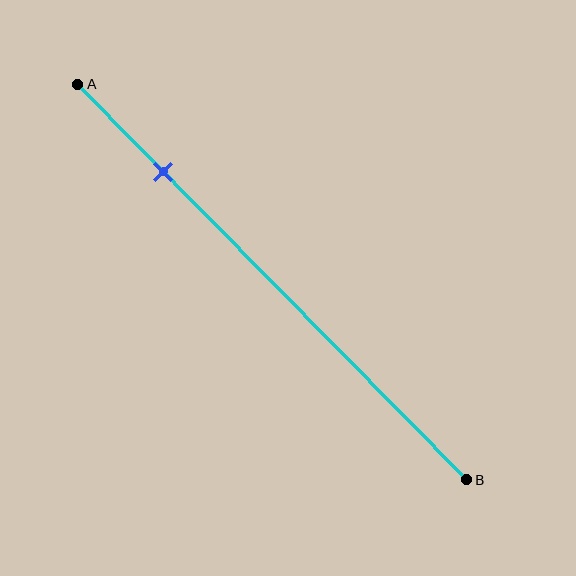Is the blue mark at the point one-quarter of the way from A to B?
Yes, the mark is approximately at the one-quarter point.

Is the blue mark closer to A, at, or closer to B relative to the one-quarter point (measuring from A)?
The blue mark is approximately at the one-quarter point of segment AB.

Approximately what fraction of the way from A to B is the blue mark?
The blue mark is approximately 20% of the way from A to B.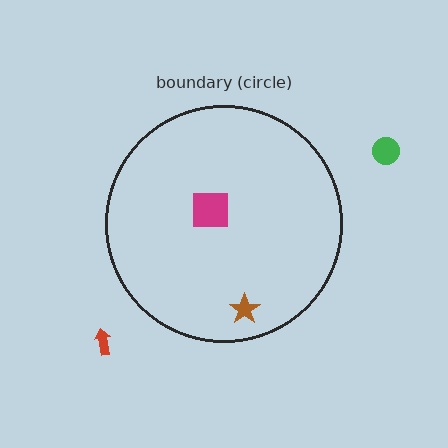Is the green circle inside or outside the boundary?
Outside.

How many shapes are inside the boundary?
2 inside, 2 outside.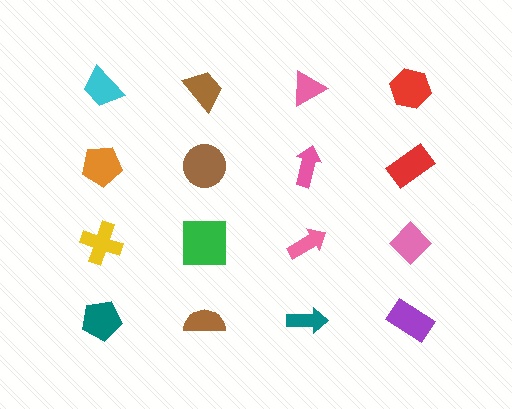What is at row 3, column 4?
A pink diamond.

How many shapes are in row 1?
4 shapes.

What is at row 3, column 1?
A yellow cross.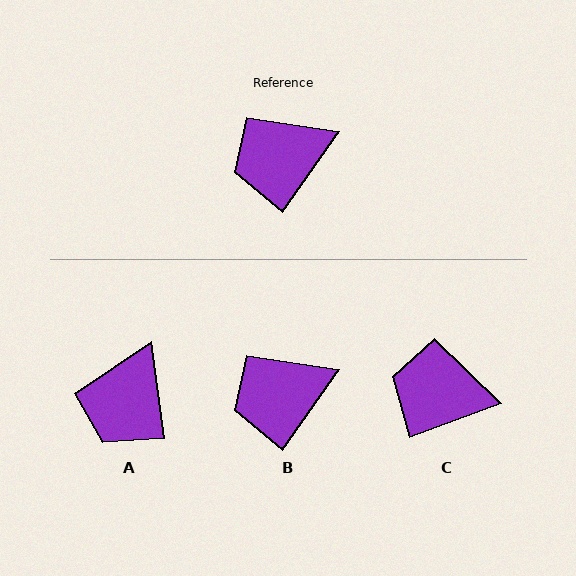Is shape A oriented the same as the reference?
No, it is off by about 43 degrees.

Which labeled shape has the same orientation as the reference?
B.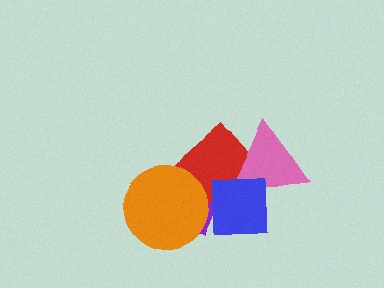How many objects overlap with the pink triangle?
2 objects overlap with the pink triangle.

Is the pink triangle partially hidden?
Yes, it is partially covered by another shape.